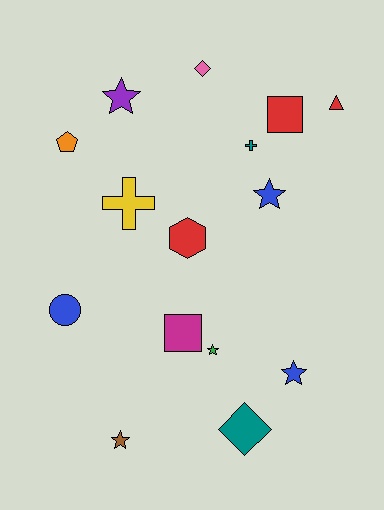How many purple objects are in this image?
There is 1 purple object.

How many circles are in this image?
There is 1 circle.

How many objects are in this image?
There are 15 objects.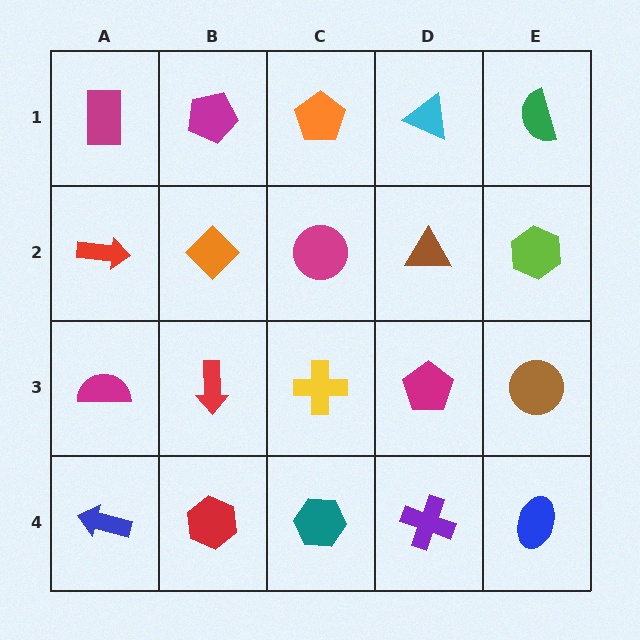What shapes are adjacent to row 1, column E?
A lime hexagon (row 2, column E), a cyan triangle (row 1, column D).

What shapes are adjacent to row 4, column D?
A magenta pentagon (row 3, column D), a teal hexagon (row 4, column C), a blue ellipse (row 4, column E).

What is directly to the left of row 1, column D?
An orange pentagon.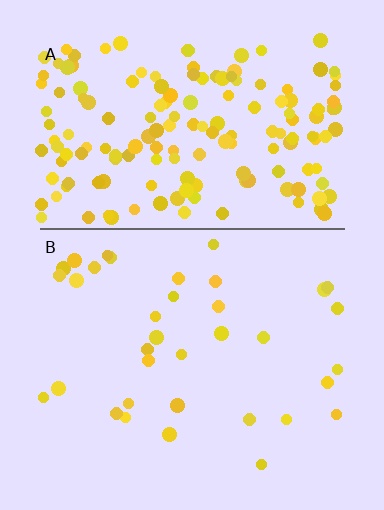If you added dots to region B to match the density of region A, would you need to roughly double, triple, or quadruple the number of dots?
Approximately quadruple.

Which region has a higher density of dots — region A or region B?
A (the top).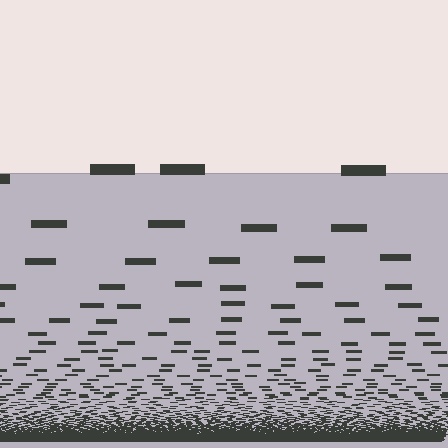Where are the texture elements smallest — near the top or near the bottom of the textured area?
Near the bottom.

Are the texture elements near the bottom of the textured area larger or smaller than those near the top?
Smaller. The gradient is inverted — elements near the bottom are smaller and denser.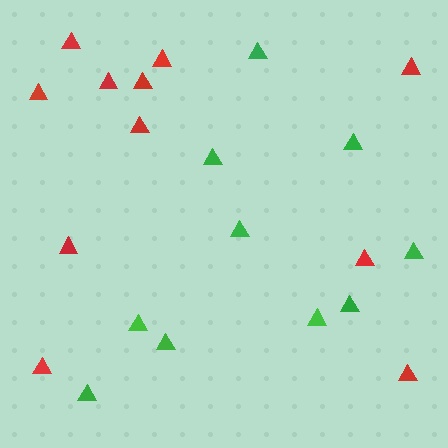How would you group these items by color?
There are 2 groups: one group of green triangles (10) and one group of red triangles (11).